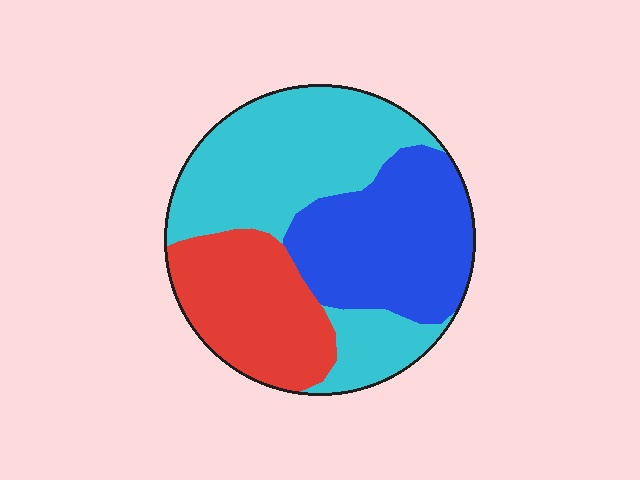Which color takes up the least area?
Red, at roughly 25%.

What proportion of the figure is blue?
Blue takes up between a quarter and a half of the figure.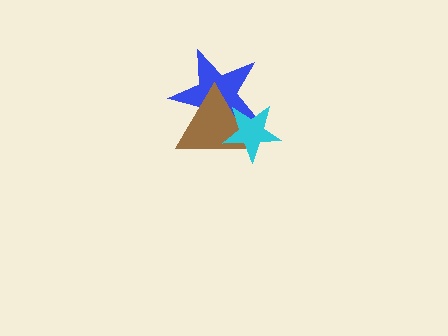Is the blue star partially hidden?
Yes, it is partially covered by another shape.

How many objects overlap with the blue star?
2 objects overlap with the blue star.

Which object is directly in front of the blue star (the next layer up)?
The brown triangle is directly in front of the blue star.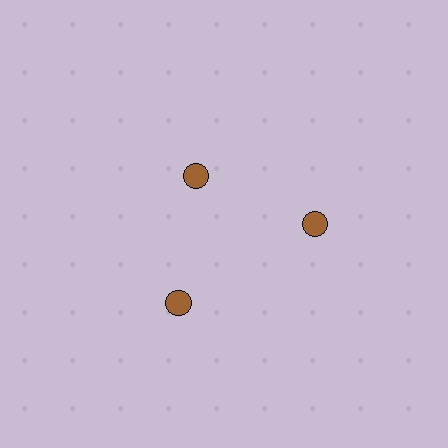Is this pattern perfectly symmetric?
No. The 3 brown circles are arranged in a ring, but one element near the 11 o'clock position is pulled inward toward the center, breaking the 3-fold rotational symmetry.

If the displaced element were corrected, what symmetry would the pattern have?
It would have 3-fold rotational symmetry — the pattern would map onto itself every 120 degrees.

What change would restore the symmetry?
The symmetry would be restored by moving it outward, back onto the ring so that all 3 circles sit at equal angles and equal distance from the center.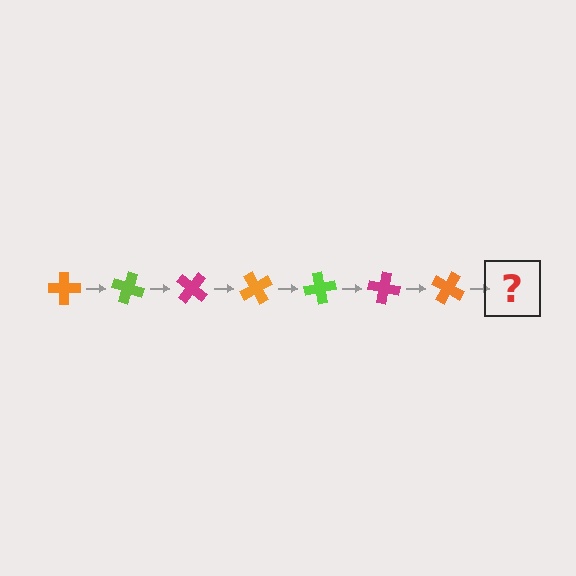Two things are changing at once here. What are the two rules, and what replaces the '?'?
The two rules are that it rotates 20 degrees each step and the color cycles through orange, lime, and magenta. The '?' should be a lime cross, rotated 140 degrees from the start.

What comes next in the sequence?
The next element should be a lime cross, rotated 140 degrees from the start.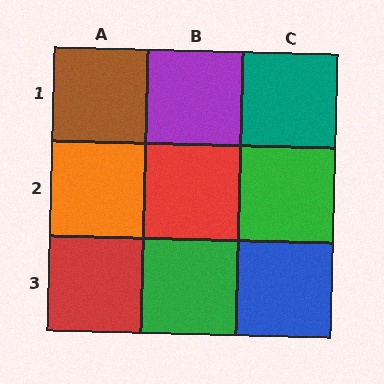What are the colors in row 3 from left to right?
Red, green, blue.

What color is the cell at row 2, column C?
Green.